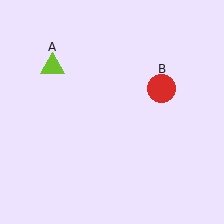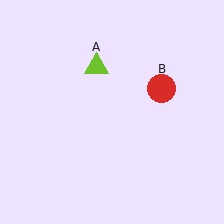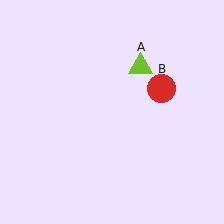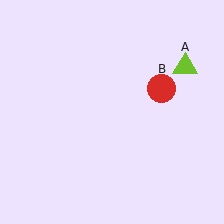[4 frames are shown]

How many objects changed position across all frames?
1 object changed position: lime triangle (object A).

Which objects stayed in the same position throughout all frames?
Red circle (object B) remained stationary.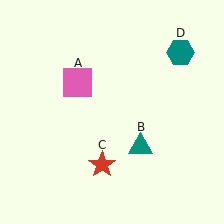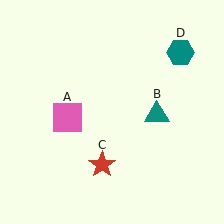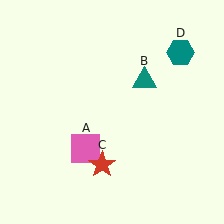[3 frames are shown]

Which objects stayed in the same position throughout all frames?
Red star (object C) and teal hexagon (object D) remained stationary.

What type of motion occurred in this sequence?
The pink square (object A), teal triangle (object B) rotated counterclockwise around the center of the scene.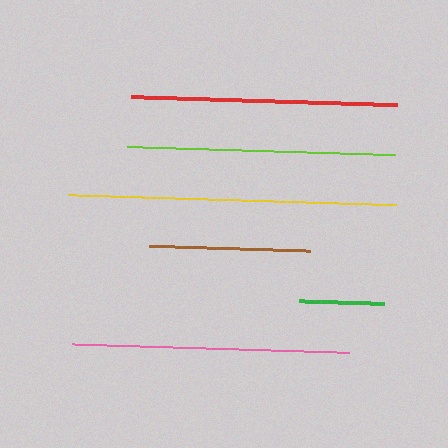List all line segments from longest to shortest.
From longest to shortest: yellow, pink, lime, red, brown, green.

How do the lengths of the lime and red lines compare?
The lime and red lines are approximately the same length.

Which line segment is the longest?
The yellow line is the longest at approximately 328 pixels.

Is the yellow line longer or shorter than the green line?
The yellow line is longer than the green line.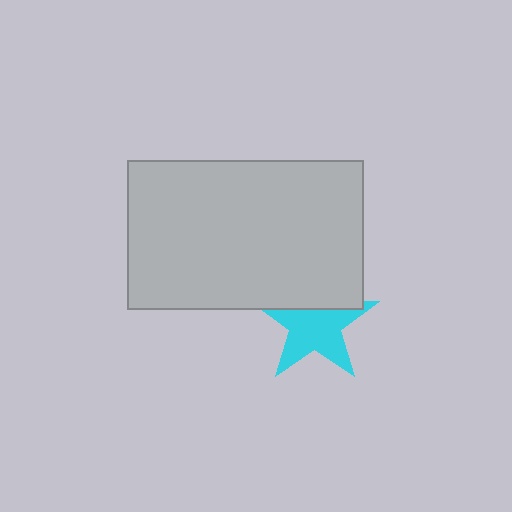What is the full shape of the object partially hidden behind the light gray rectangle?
The partially hidden object is a cyan star.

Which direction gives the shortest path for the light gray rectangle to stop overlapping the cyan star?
Moving up gives the shortest separation.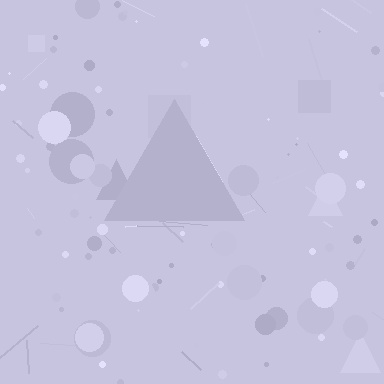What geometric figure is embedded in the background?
A triangle is embedded in the background.